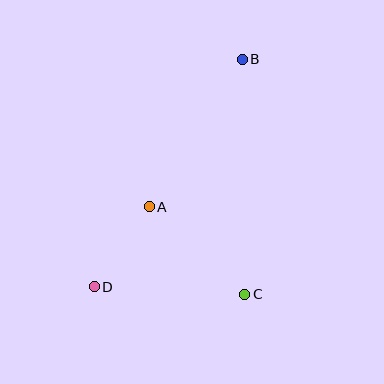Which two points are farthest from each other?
Points B and D are farthest from each other.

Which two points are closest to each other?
Points A and D are closest to each other.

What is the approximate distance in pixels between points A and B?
The distance between A and B is approximately 174 pixels.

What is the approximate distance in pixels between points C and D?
The distance between C and D is approximately 151 pixels.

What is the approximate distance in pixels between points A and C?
The distance between A and C is approximately 130 pixels.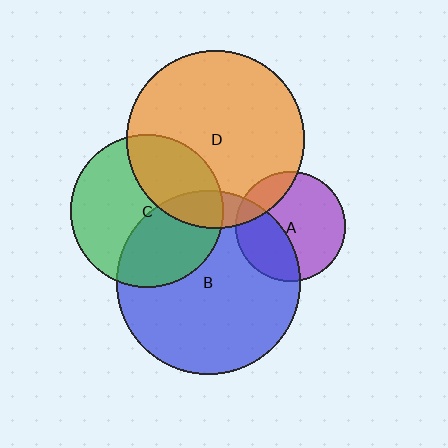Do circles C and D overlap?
Yes.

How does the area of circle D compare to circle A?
Approximately 2.6 times.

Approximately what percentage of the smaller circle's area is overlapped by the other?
Approximately 35%.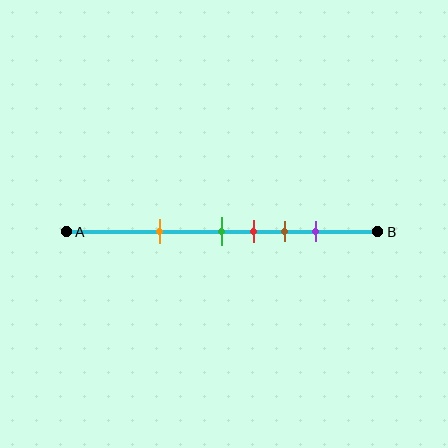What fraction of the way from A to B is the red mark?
The red mark is approximately 60% (0.6) of the way from A to B.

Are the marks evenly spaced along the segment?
No, the marks are not evenly spaced.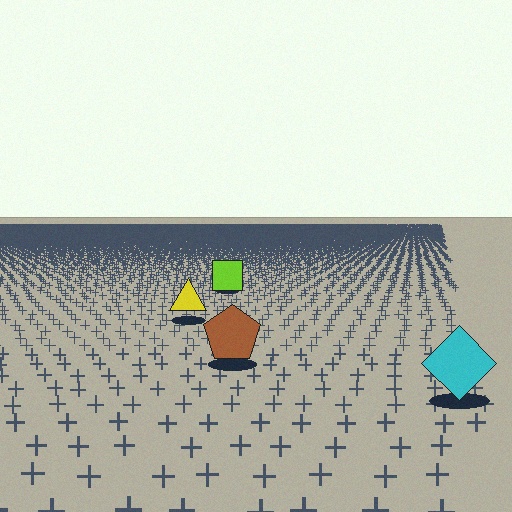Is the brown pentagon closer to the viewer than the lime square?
Yes. The brown pentagon is closer — you can tell from the texture gradient: the ground texture is coarser near it.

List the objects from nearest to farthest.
From nearest to farthest: the cyan diamond, the brown pentagon, the yellow triangle, the lime square.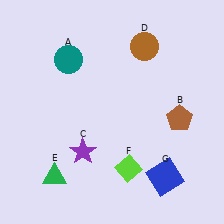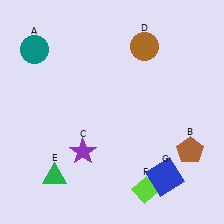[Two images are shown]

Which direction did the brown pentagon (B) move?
The brown pentagon (B) moved down.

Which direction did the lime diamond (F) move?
The lime diamond (F) moved down.